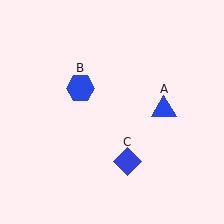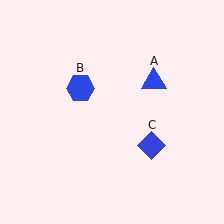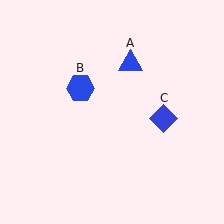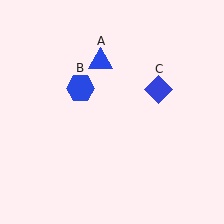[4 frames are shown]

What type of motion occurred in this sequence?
The blue triangle (object A), blue diamond (object C) rotated counterclockwise around the center of the scene.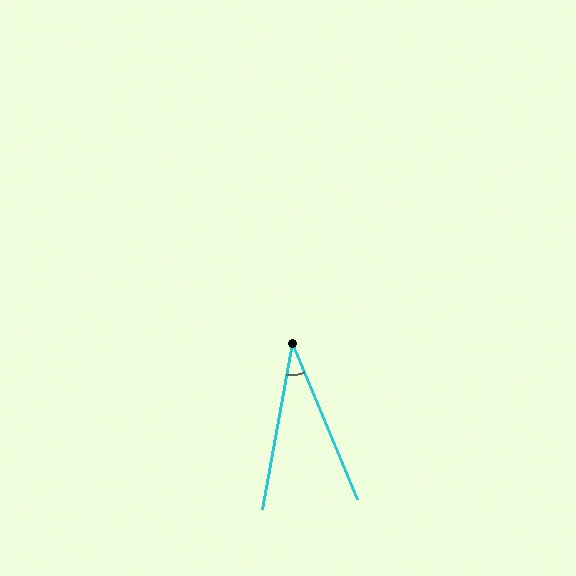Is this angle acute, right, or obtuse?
It is acute.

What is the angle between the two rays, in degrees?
Approximately 33 degrees.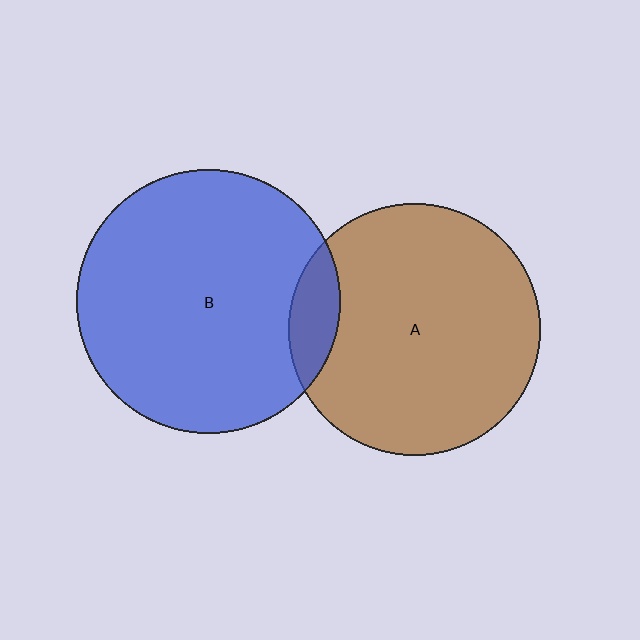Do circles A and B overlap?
Yes.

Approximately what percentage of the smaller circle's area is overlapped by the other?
Approximately 10%.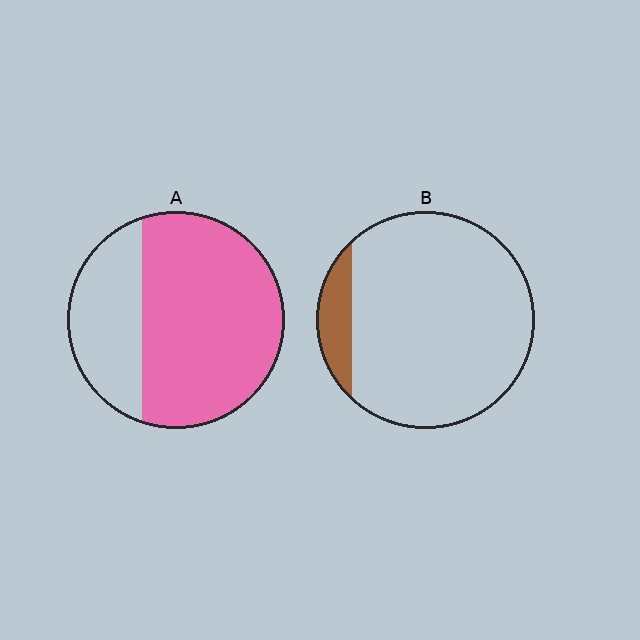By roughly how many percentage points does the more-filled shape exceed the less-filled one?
By roughly 60 percentage points (A over B).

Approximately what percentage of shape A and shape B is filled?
A is approximately 70% and B is approximately 10%.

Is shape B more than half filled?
No.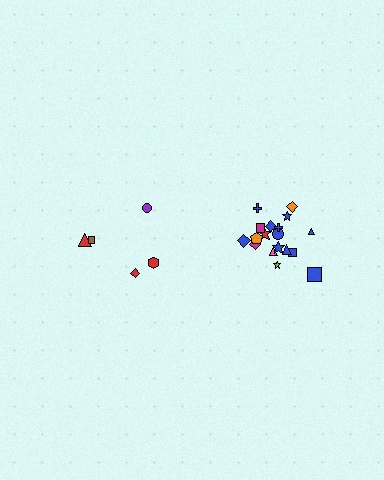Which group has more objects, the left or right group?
The right group.